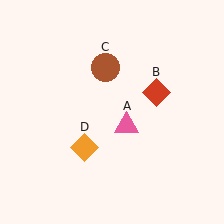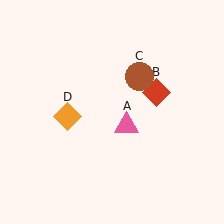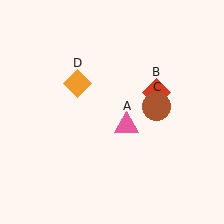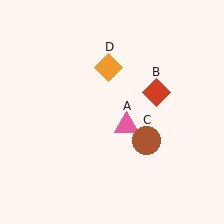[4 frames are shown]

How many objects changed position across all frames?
2 objects changed position: brown circle (object C), orange diamond (object D).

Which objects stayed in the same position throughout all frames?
Pink triangle (object A) and red diamond (object B) remained stationary.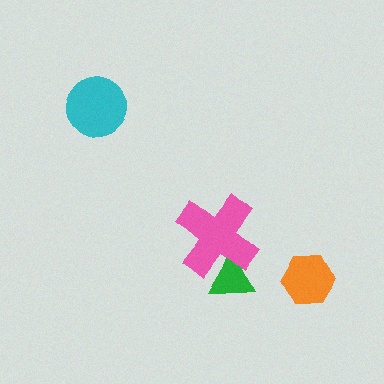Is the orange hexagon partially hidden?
No, no other shape covers it.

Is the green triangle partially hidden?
Yes, it is partially covered by another shape.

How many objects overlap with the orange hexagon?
0 objects overlap with the orange hexagon.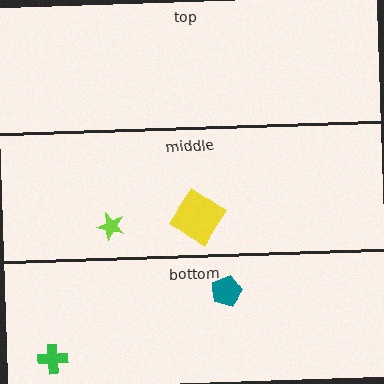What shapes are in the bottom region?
The teal pentagon, the green cross.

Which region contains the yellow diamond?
The middle region.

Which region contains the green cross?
The bottom region.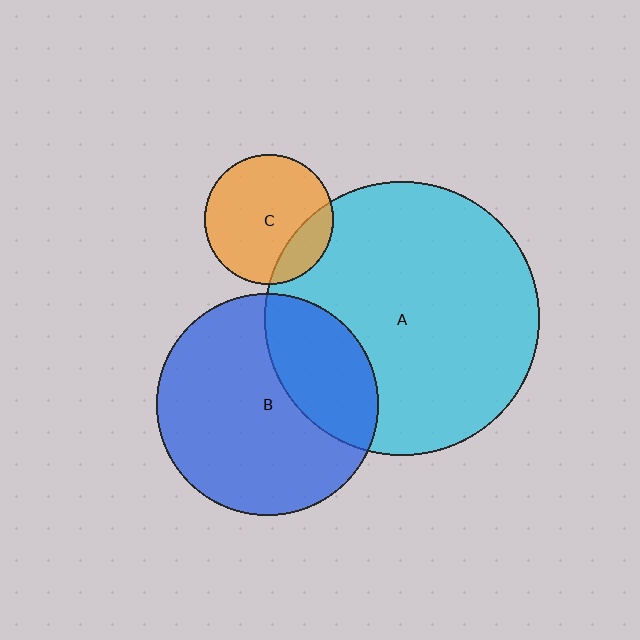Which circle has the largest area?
Circle A (cyan).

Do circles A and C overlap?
Yes.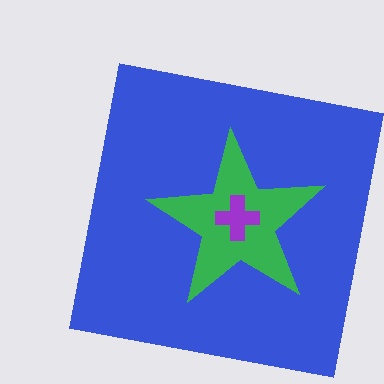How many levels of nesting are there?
3.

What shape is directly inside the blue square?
The green star.